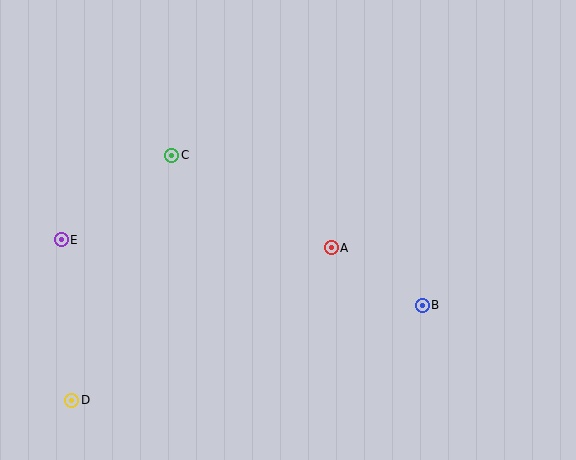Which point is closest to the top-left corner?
Point C is closest to the top-left corner.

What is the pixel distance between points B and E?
The distance between B and E is 367 pixels.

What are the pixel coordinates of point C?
Point C is at (172, 155).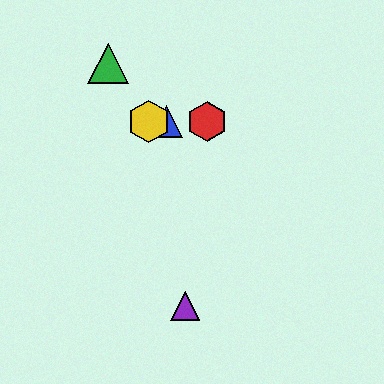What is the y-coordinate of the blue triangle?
The blue triangle is at y≈122.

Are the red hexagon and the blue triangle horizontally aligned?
Yes, both are at y≈122.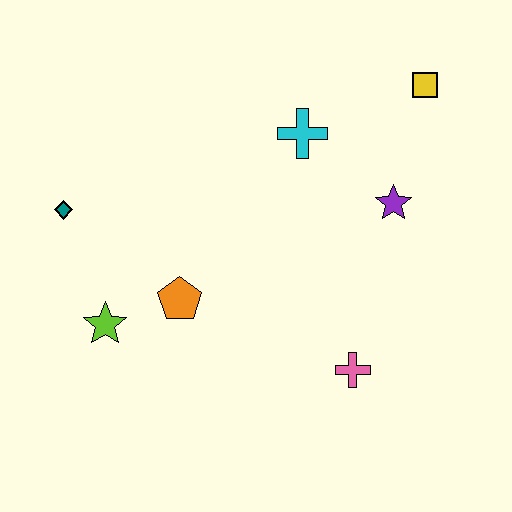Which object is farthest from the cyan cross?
The lime star is farthest from the cyan cross.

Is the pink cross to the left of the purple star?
Yes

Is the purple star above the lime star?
Yes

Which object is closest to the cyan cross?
The purple star is closest to the cyan cross.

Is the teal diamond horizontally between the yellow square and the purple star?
No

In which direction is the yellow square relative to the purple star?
The yellow square is above the purple star.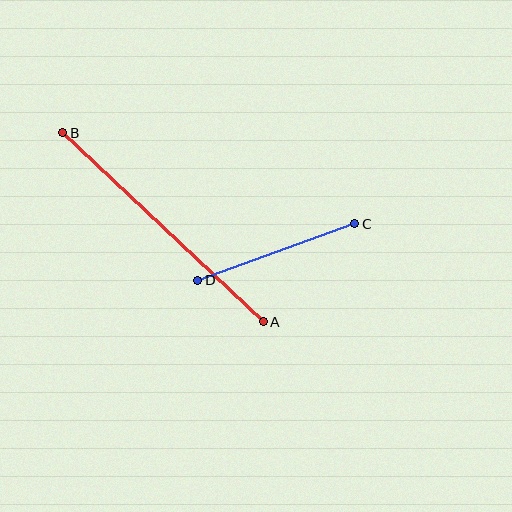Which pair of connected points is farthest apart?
Points A and B are farthest apart.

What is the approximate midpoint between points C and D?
The midpoint is at approximately (276, 252) pixels.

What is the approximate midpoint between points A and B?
The midpoint is at approximately (163, 227) pixels.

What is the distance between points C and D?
The distance is approximately 167 pixels.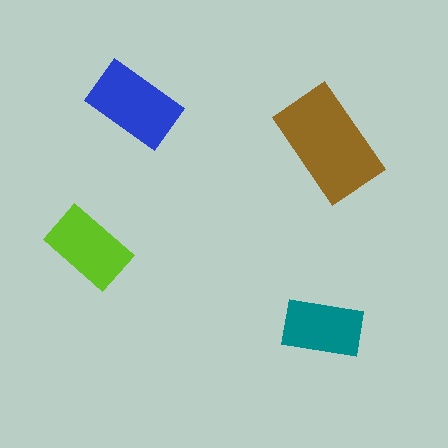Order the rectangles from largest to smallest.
the brown one, the blue one, the lime one, the teal one.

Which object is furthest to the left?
The lime rectangle is leftmost.